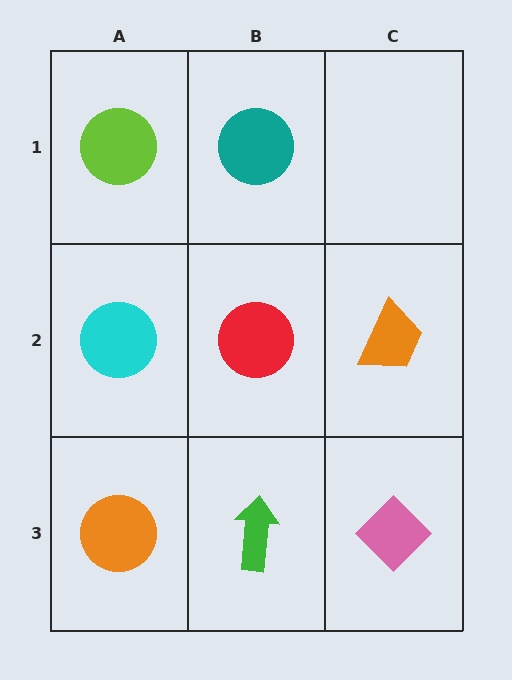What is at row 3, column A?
An orange circle.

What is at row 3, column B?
A green arrow.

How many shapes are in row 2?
3 shapes.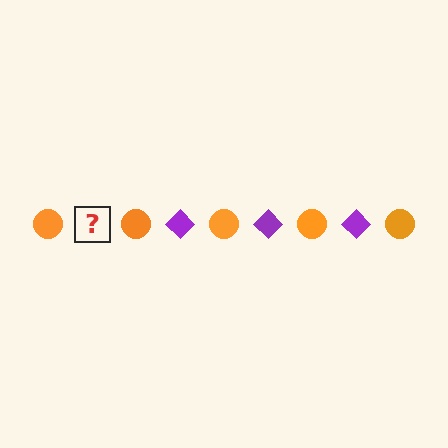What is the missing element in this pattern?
The missing element is a purple diamond.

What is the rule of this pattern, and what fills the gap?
The rule is that the pattern alternates between orange circle and purple diamond. The gap should be filled with a purple diamond.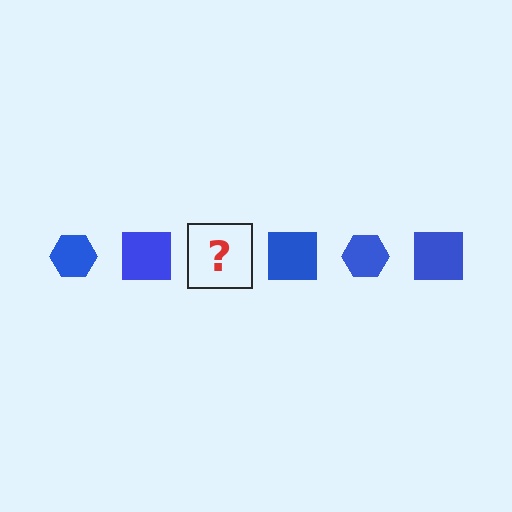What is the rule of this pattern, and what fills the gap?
The rule is that the pattern cycles through hexagon, square shapes in blue. The gap should be filled with a blue hexagon.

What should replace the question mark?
The question mark should be replaced with a blue hexagon.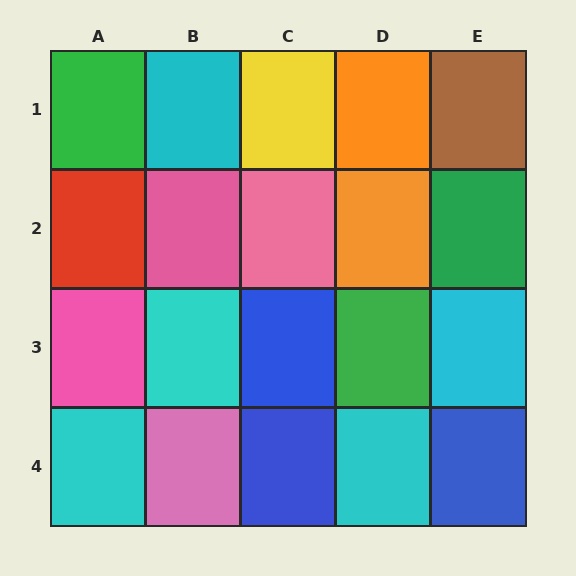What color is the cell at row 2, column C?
Pink.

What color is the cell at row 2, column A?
Red.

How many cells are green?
3 cells are green.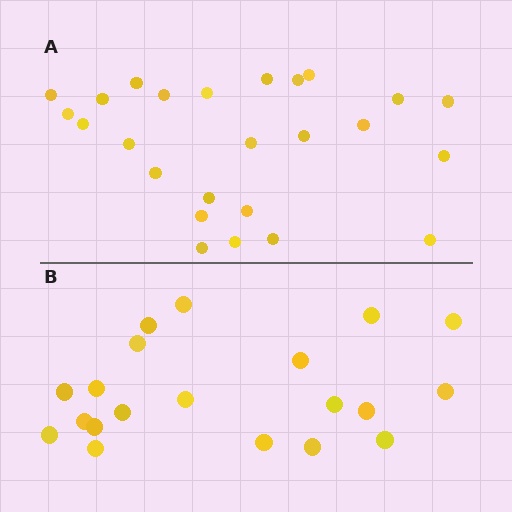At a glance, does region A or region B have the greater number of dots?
Region A (the top region) has more dots.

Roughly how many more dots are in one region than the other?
Region A has about 5 more dots than region B.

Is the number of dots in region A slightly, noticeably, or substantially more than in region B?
Region A has noticeably more, but not dramatically so. The ratio is roughly 1.2 to 1.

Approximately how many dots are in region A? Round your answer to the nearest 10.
About 20 dots. (The exact count is 25, which rounds to 20.)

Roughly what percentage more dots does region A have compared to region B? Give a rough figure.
About 25% more.